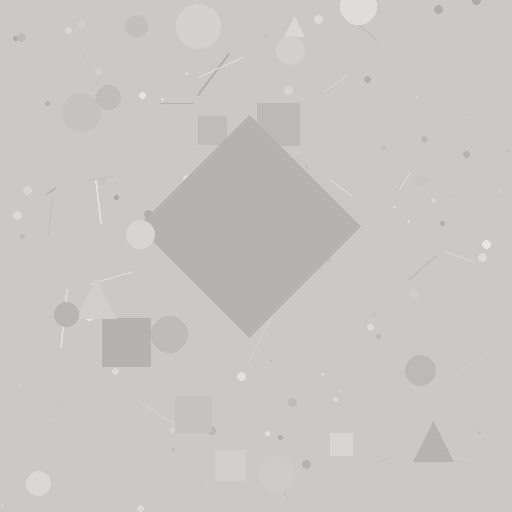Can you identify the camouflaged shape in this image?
The camouflaged shape is a diamond.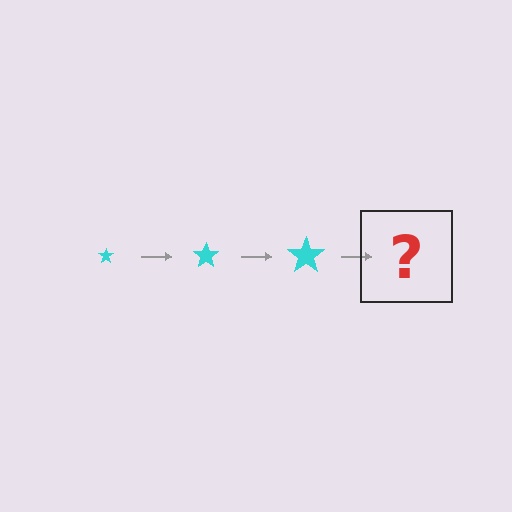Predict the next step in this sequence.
The next step is a cyan star, larger than the previous one.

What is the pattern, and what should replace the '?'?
The pattern is that the star gets progressively larger each step. The '?' should be a cyan star, larger than the previous one.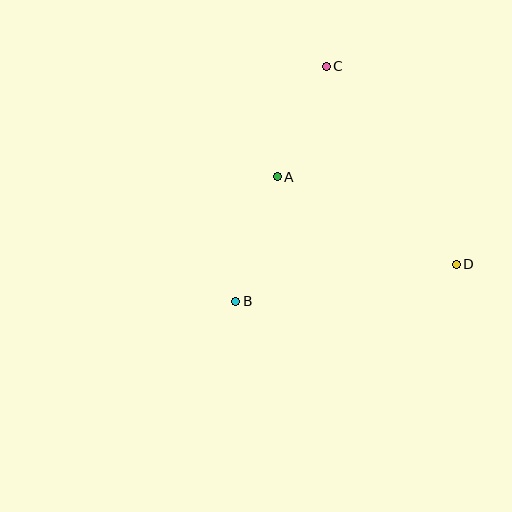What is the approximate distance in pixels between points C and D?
The distance between C and D is approximately 237 pixels.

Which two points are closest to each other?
Points A and C are closest to each other.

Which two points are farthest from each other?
Points B and C are farthest from each other.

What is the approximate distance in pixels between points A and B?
The distance between A and B is approximately 131 pixels.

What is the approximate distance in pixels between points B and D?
The distance between B and D is approximately 224 pixels.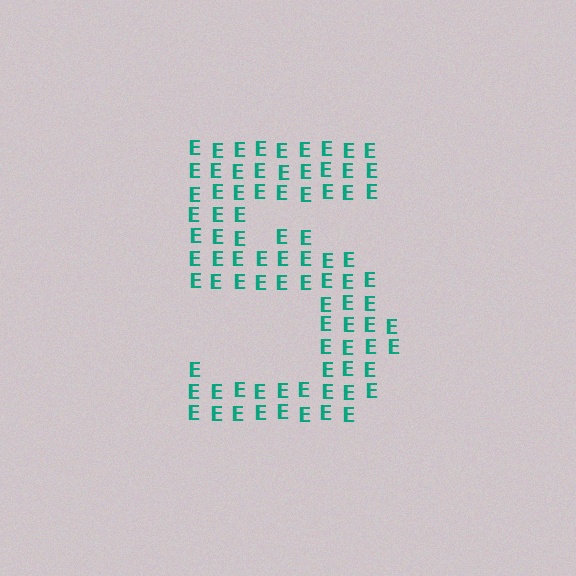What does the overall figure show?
The overall figure shows the digit 5.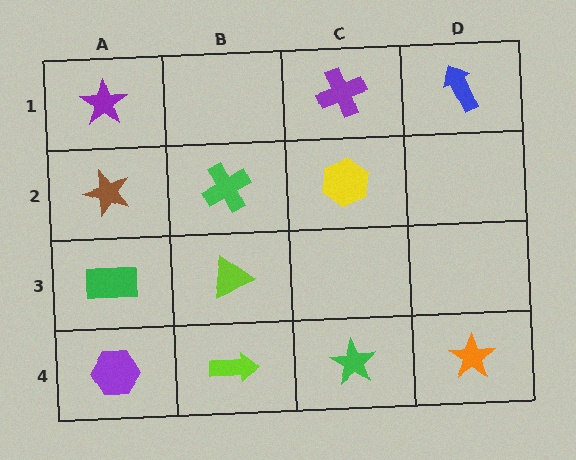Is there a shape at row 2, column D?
No, that cell is empty.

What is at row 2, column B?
A green cross.